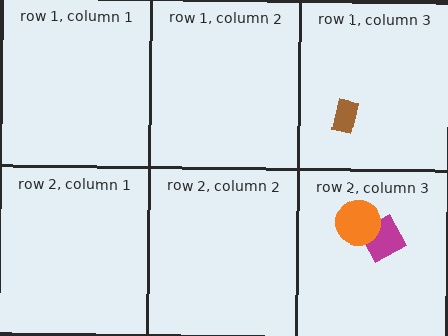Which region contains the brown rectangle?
The row 1, column 3 region.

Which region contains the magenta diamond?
The row 2, column 3 region.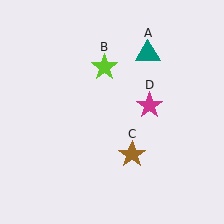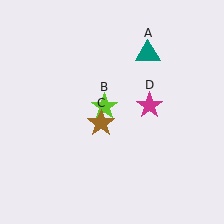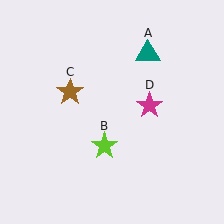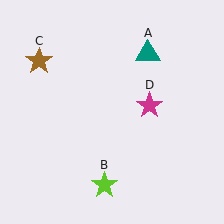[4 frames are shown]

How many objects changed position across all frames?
2 objects changed position: lime star (object B), brown star (object C).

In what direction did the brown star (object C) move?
The brown star (object C) moved up and to the left.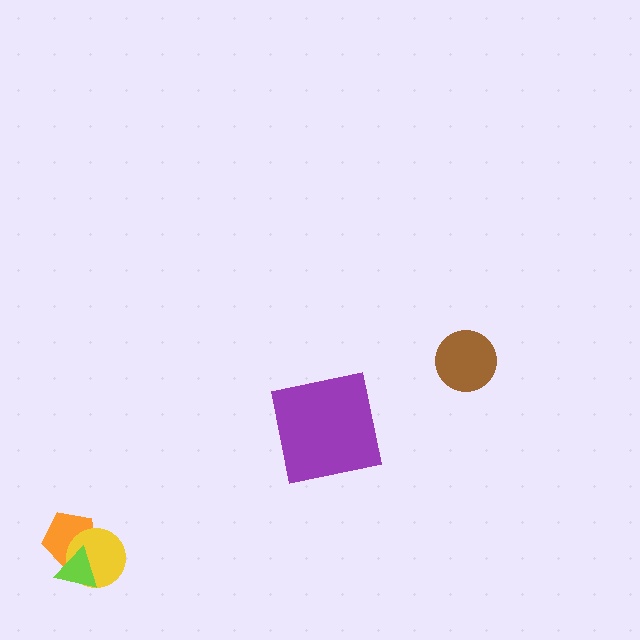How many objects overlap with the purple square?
0 objects overlap with the purple square.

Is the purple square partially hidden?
No, no other shape covers it.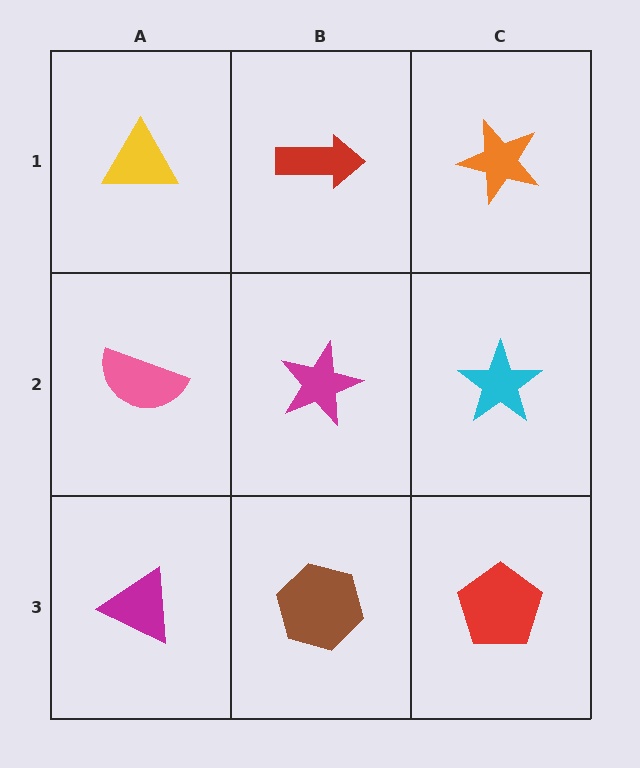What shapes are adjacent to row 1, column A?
A pink semicircle (row 2, column A), a red arrow (row 1, column B).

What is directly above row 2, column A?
A yellow triangle.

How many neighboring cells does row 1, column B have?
3.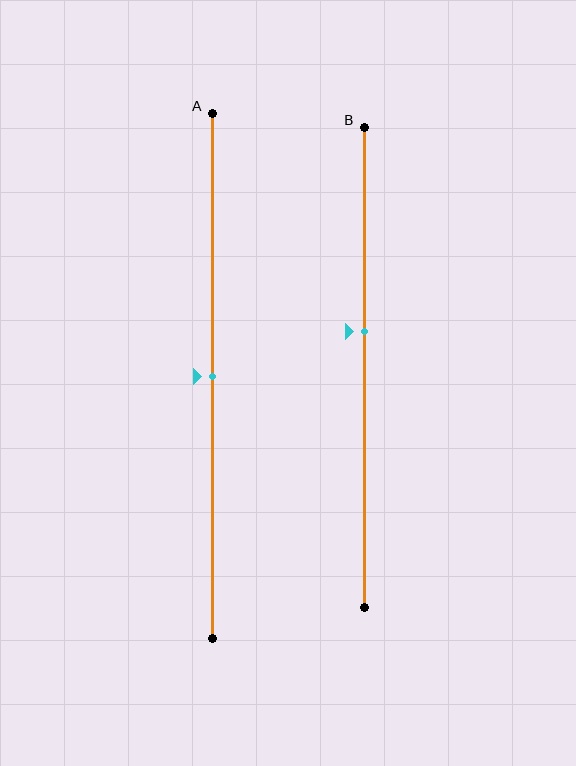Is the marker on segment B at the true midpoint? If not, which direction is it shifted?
No, the marker on segment B is shifted upward by about 7% of the segment length.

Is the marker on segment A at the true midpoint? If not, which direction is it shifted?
Yes, the marker on segment A is at the true midpoint.